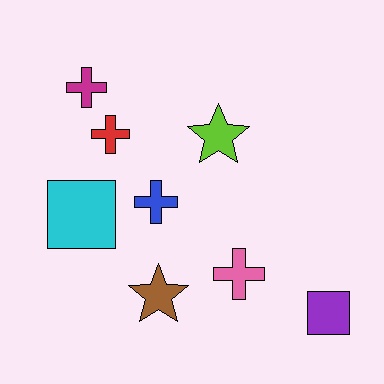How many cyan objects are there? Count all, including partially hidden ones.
There is 1 cyan object.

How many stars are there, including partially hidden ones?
There are 2 stars.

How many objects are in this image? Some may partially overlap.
There are 8 objects.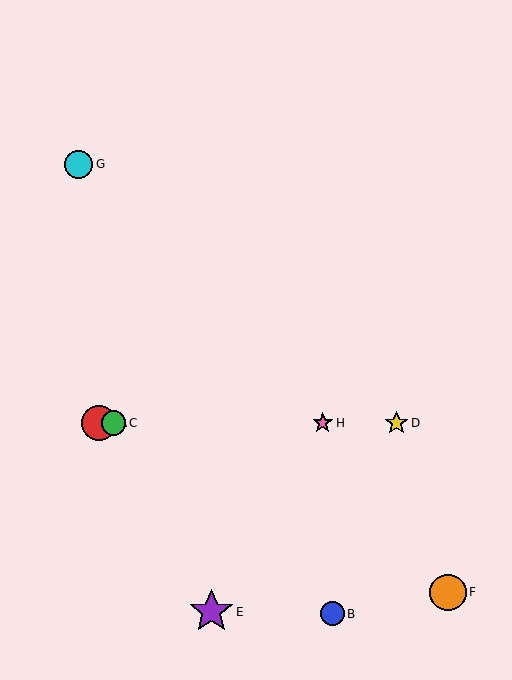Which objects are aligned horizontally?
Objects A, C, D, H are aligned horizontally.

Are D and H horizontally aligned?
Yes, both are at y≈423.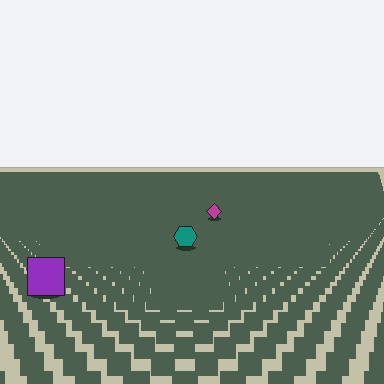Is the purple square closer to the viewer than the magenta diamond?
Yes. The purple square is closer — you can tell from the texture gradient: the ground texture is coarser near it.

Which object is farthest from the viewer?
The magenta diamond is farthest from the viewer. It appears smaller and the ground texture around it is denser.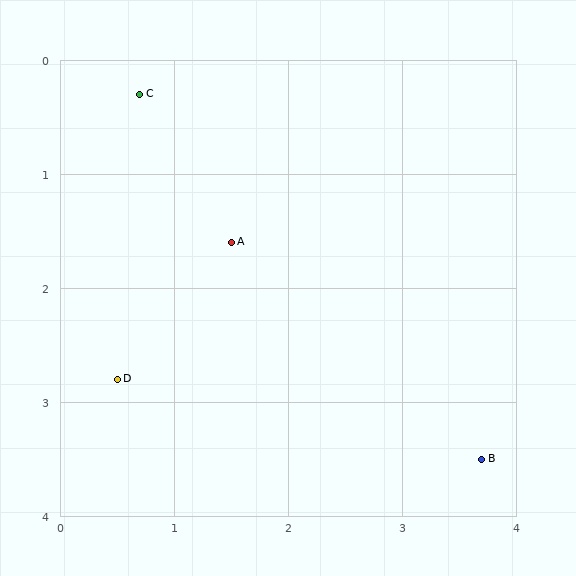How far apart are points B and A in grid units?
Points B and A are about 2.9 grid units apart.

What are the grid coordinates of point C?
Point C is at approximately (0.7, 0.3).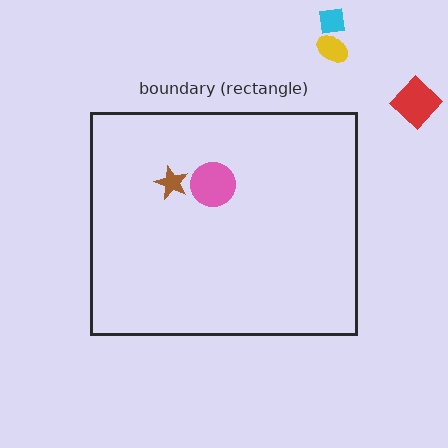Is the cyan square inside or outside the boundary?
Outside.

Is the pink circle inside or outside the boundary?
Inside.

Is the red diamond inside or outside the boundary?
Outside.